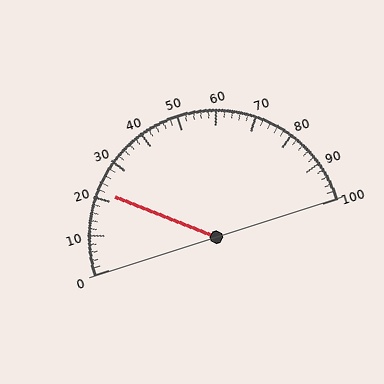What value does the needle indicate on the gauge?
The needle indicates approximately 22.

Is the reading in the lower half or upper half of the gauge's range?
The reading is in the lower half of the range (0 to 100).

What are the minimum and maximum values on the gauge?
The gauge ranges from 0 to 100.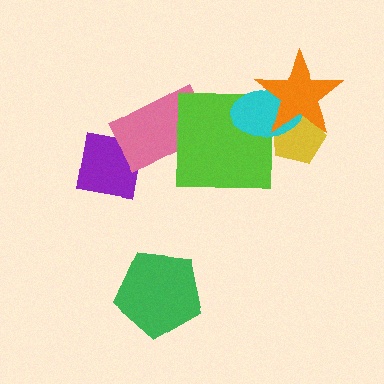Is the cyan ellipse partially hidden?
Yes, it is partially covered by another shape.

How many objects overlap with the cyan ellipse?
3 objects overlap with the cyan ellipse.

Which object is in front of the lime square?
The cyan ellipse is in front of the lime square.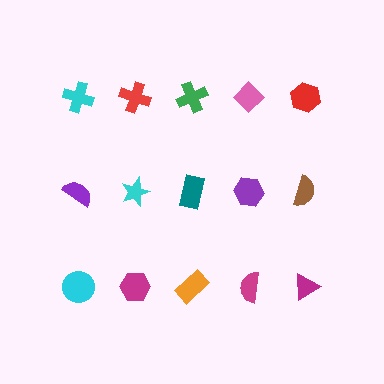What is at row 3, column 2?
A magenta hexagon.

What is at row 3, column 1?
A cyan circle.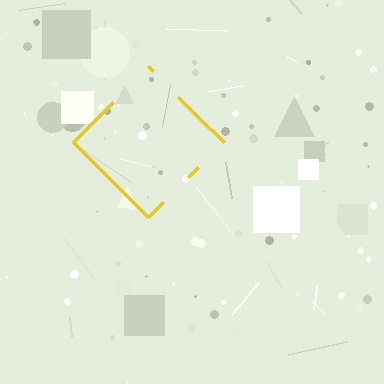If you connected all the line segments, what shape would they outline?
They would outline a diamond.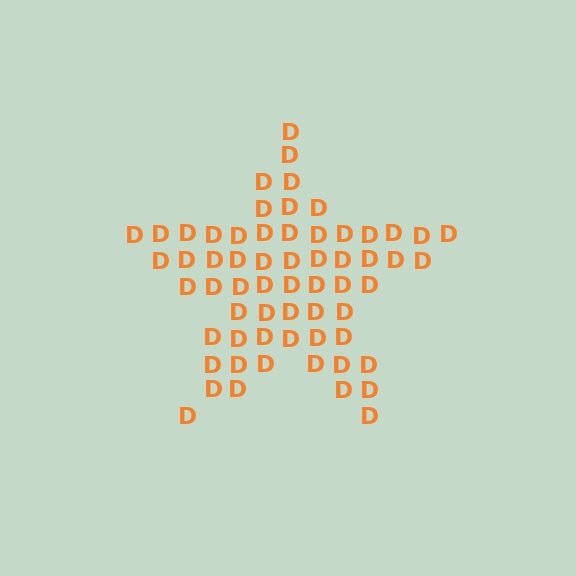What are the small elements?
The small elements are letter D's.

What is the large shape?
The large shape is a star.